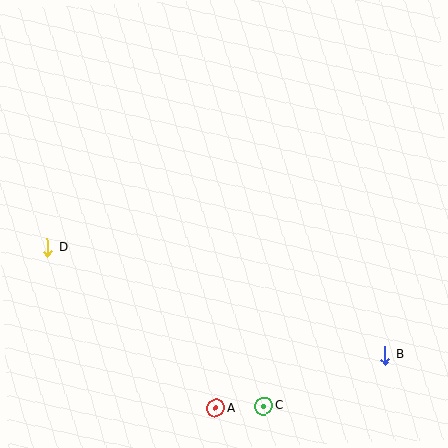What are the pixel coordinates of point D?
Point D is at (47, 248).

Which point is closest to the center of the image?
Point D at (47, 248) is closest to the center.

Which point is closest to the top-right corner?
Point B is closest to the top-right corner.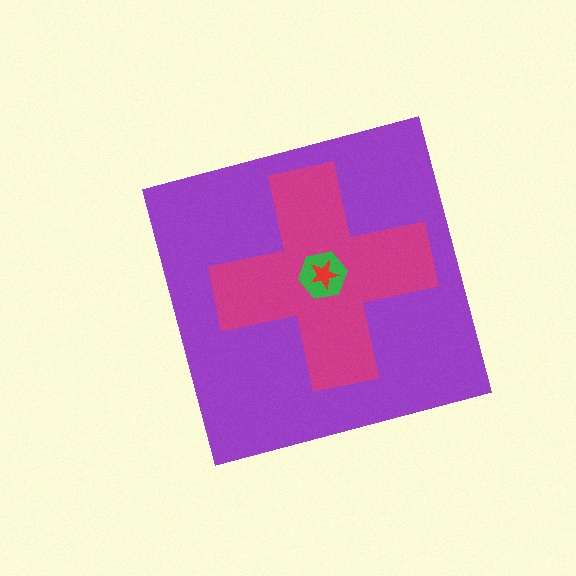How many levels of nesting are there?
4.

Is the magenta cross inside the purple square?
Yes.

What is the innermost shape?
The red star.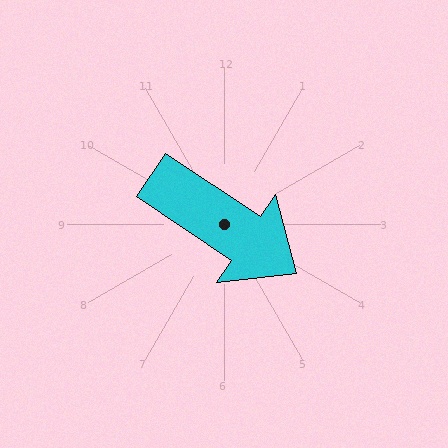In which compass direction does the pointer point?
Southeast.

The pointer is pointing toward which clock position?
Roughly 4 o'clock.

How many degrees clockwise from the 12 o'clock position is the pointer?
Approximately 124 degrees.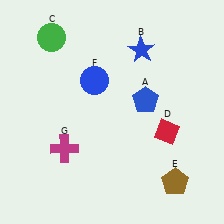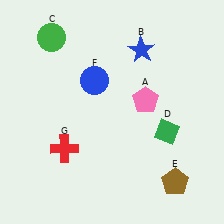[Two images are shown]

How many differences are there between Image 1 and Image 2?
There are 3 differences between the two images.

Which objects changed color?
A changed from blue to pink. D changed from red to green. G changed from magenta to red.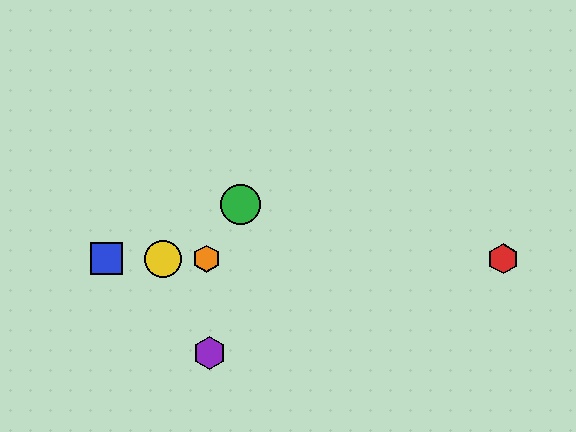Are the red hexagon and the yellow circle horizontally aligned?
Yes, both are at y≈259.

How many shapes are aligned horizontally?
4 shapes (the red hexagon, the blue square, the yellow circle, the orange hexagon) are aligned horizontally.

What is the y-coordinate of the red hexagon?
The red hexagon is at y≈259.